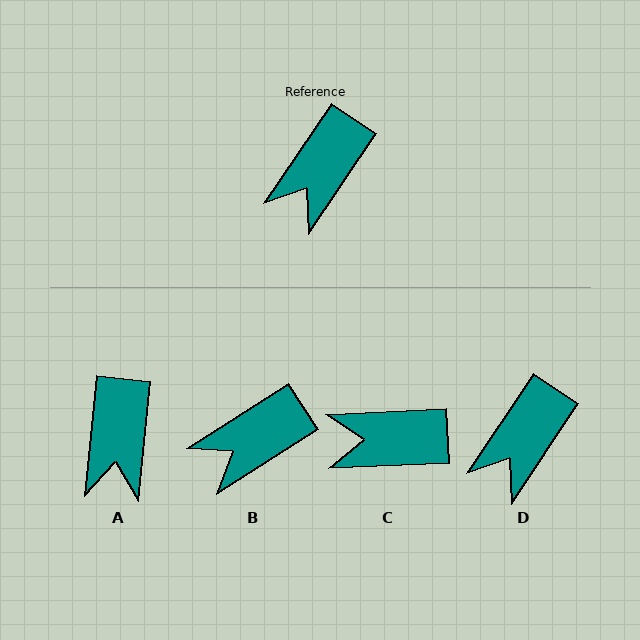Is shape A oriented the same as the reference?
No, it is off by about 28 degrees.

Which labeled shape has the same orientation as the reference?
D.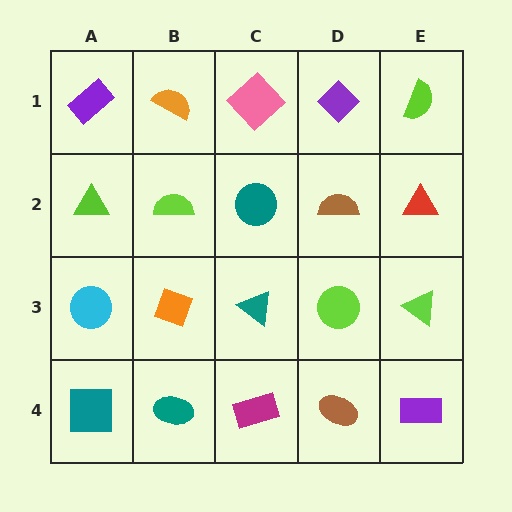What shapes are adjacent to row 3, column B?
A lime semicircle (row 2, column B), a teal ellipse (row 4, column B), a cyan circle (row 3, column A), a teal triangle (row 3, column C).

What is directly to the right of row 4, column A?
A teal ellipse.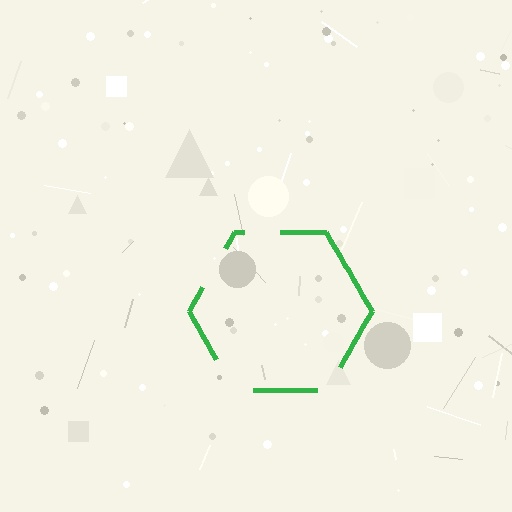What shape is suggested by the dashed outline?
The dashed outline suggests a hexagon.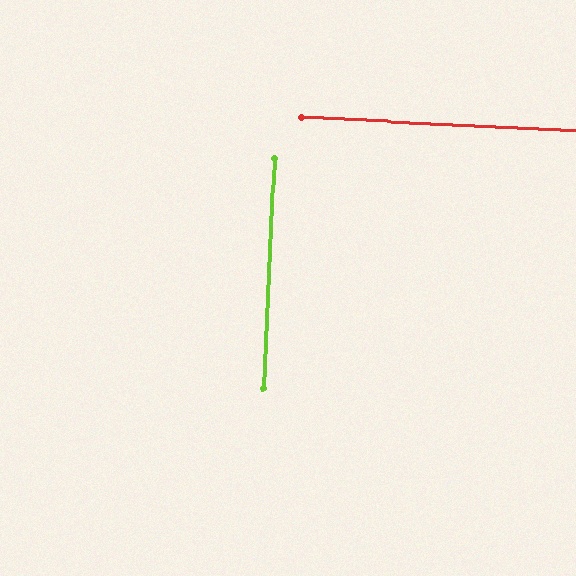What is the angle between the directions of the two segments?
Approximately 90 degrees.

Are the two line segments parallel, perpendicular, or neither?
Perpendicular — they meet at approximately 90°.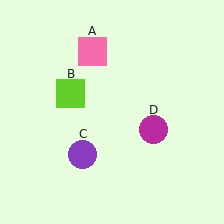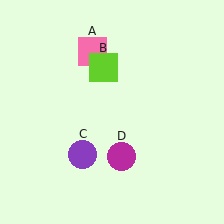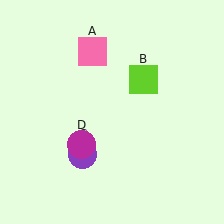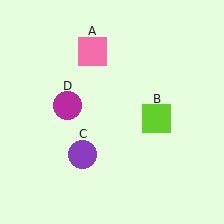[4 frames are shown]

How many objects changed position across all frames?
2 objects changed position: lime square (object B), magenta circle (object D).